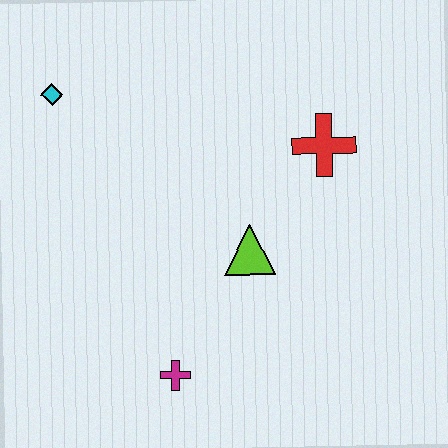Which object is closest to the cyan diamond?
The lime triangle is closest to the cyan diamond.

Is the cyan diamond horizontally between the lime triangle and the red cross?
No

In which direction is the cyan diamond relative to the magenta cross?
The cyan diamond is above the magenta cross.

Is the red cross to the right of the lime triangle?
Yes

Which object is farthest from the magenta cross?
The cyan diamond is farthest from the magenta cross.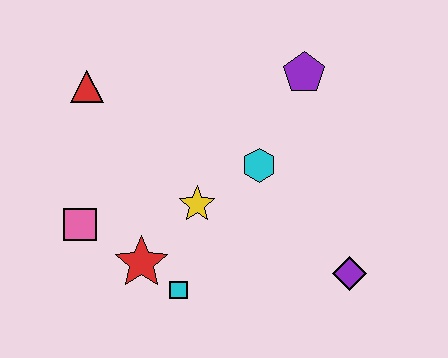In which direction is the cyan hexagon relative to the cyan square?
The cyan hexagon is above the cyan square.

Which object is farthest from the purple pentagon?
The pink square is farthest from the purple pentagon.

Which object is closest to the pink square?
The red star is closest to the pink square.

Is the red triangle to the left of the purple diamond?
Yes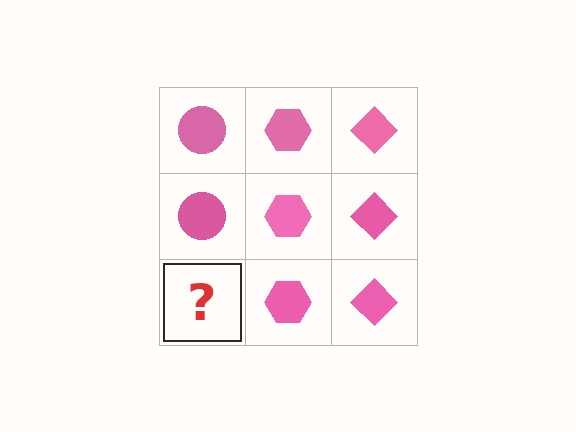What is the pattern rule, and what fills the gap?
The rule is that each column has a consistent shape. The gap should be filled with a pink circle.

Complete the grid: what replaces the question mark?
The question mark should be replaced with a pink circle.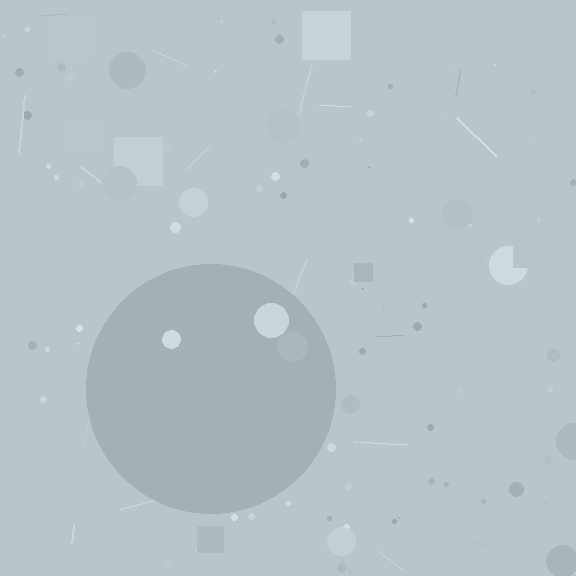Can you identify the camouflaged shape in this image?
The camouflaged shape is a circle.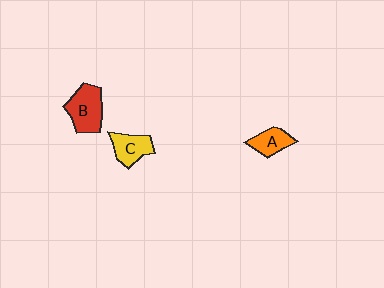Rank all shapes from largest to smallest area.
From largest to smallest: B (red), C (yellow), A (orange).